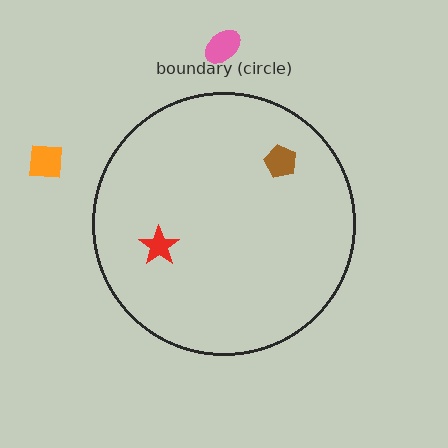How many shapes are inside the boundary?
2 inside, 2 outside.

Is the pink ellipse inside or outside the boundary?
Outside.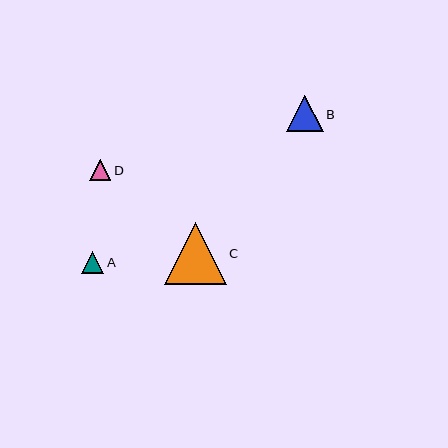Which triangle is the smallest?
Triangle D is the smallest with a size of approximately 22 pixels.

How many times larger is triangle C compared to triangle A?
Triangle C is approximately 2.8 times the size of triangle A.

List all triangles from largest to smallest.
From largest to smallest: C, B, A, D.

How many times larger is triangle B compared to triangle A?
Triangle B is approximately 1.6 times the size of triangle A.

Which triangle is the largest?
Triangle C is the largest with a size of approximately 62 pixels.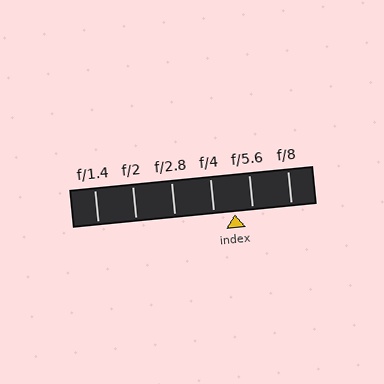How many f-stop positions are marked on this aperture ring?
There are 6 f-stop positions marked.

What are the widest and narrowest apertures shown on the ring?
The widest aperture shown is f/1.4 and the narrowest is f/8.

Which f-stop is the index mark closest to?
The index mark is closest to f/5.6.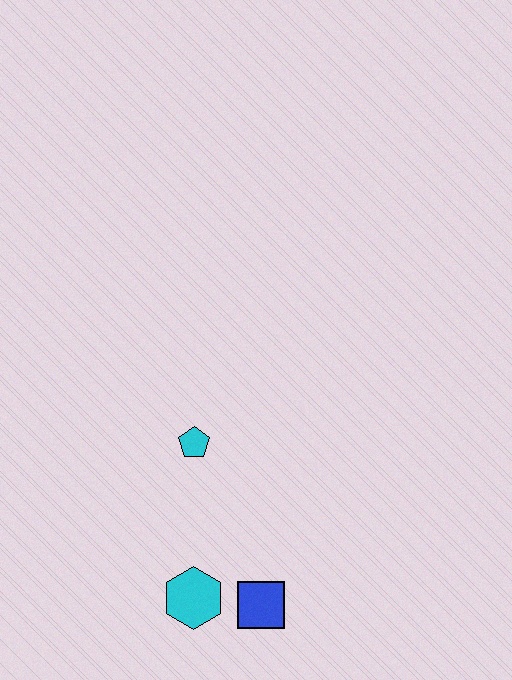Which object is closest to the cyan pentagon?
The cyan hexagon is closest to the cyan pentagon.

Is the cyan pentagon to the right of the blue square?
No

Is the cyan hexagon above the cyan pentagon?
No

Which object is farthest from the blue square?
The cyan pentagon is farthest from the blue square.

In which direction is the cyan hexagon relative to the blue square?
The cyan hexagon is to the left of the blue square.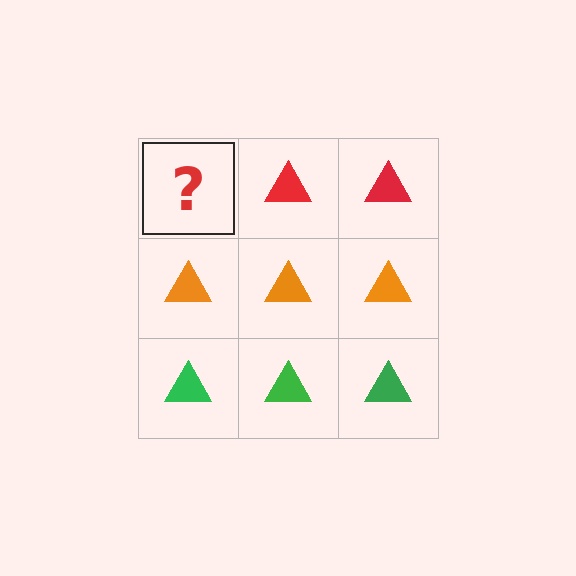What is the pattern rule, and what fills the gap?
The rule is that each row has a consistent color. The gap should be filled with a red triangle.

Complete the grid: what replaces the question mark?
The question mark should be replaced with a red triangle.